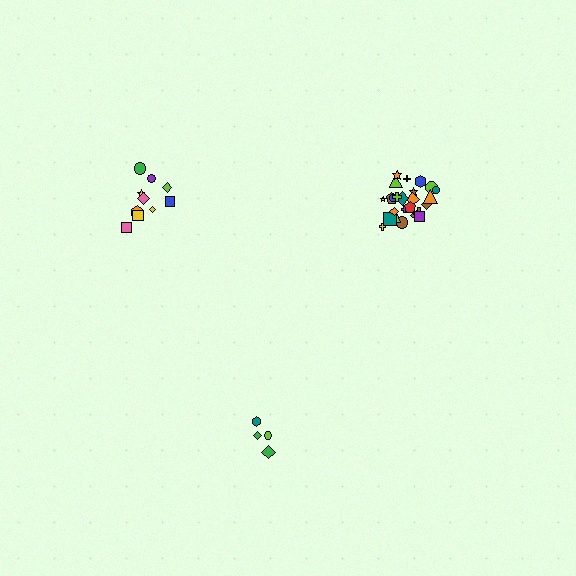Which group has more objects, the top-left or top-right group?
The top-right group.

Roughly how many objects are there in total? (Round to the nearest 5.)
Roughly 40 objects in total.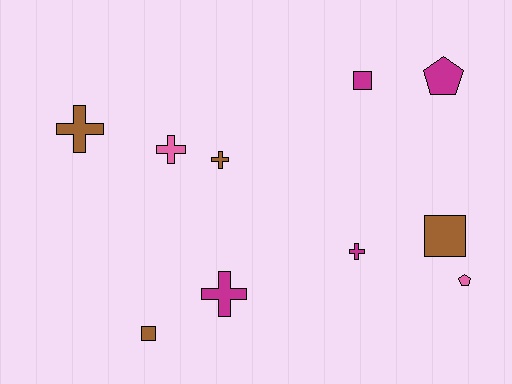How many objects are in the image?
There are 10 objects.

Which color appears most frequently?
Brown, with 4 objects.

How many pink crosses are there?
There is 1 pink cross.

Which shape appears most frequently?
Cross, with 5 objects.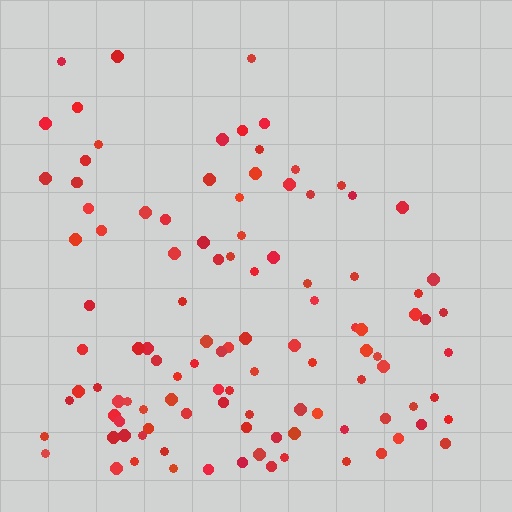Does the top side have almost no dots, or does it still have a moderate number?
Still a moderate number, just noticeably fewer than the bottom.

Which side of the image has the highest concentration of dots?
The bottom.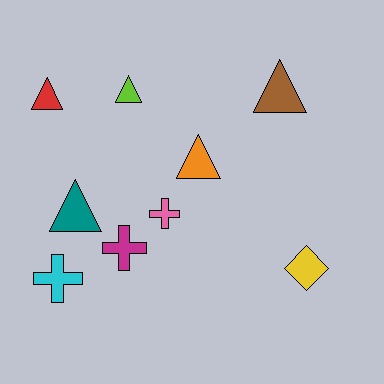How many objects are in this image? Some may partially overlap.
There are 9 objects.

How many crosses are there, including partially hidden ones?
There are 3 crosses.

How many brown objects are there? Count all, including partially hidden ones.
There is 1 brown object.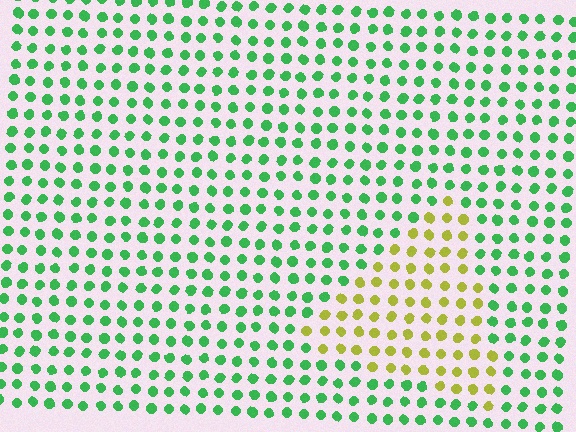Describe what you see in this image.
The image is filled with small green elements in a uniform arrangement. A triangle-shaped region is visible where the elements are tinted to a slightly different hue, forming a subtle color boundary.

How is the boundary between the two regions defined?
The boundary is defined purely by a slight shift in hue (about 64 degrees). Spacing, size, and orientation are identical on both sides.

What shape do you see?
I see a triangle.